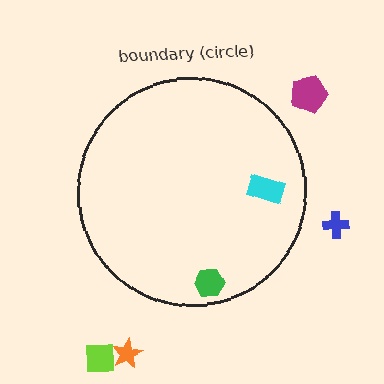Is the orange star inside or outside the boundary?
Outside.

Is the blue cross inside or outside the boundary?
Outside.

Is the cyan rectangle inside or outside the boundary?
Inside.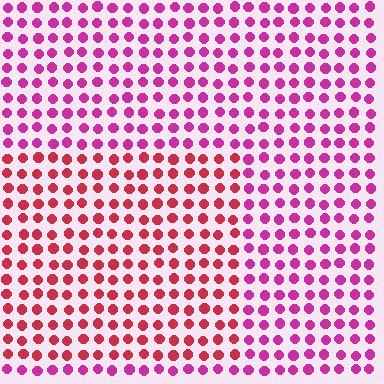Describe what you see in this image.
The image is filled with small magenta elements in a uniform arrangement. A rectangle-shaped region is visible where the elements are tinted to a slightly different hue, forming a subtle color boundary.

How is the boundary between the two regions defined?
The boundary is defined purely by a slight shift in hue (about 34 degrees). Spacing, size, and orientation are identical on both sides.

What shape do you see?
I see a rectangle.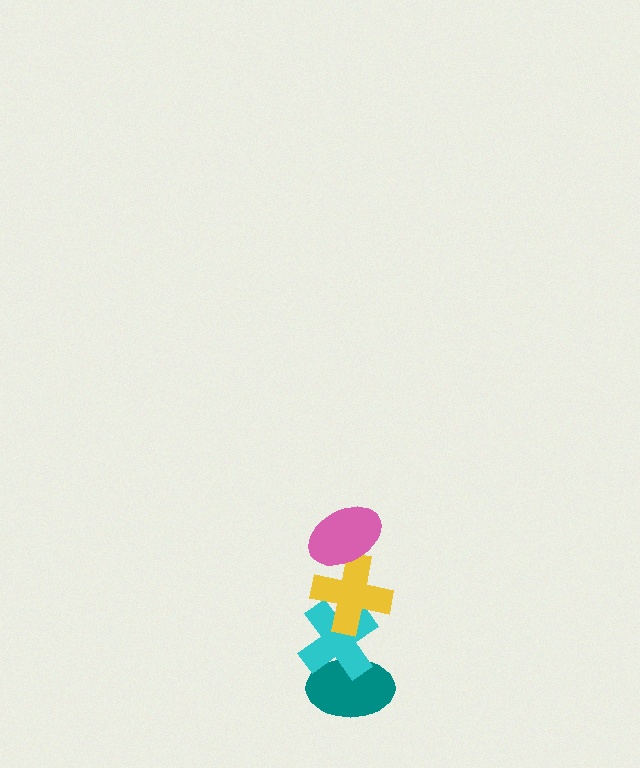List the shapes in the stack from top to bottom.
From top to bottom: the pink ellipse, the yellow cross, the cyan cross, the teal ellipse.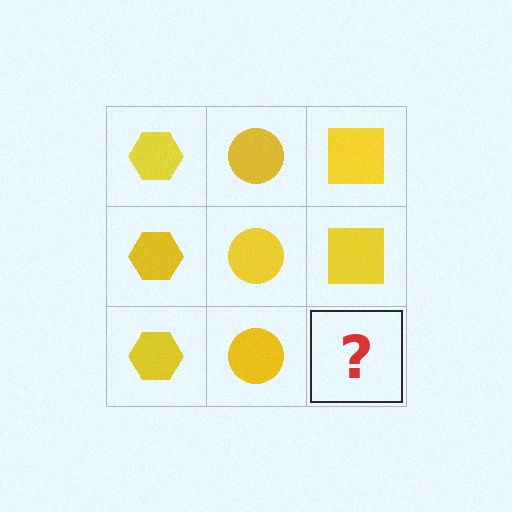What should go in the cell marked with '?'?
The missing cell should contain a yellow square.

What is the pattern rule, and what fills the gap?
The rule is that each column has a consistent shape. The gap should be filled with a yellow square.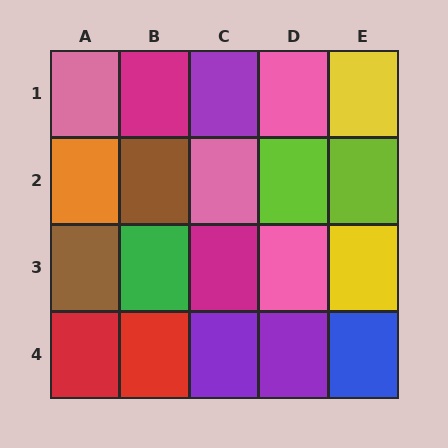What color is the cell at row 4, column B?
Red.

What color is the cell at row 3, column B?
Green.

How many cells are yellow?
2 cells are yellow.